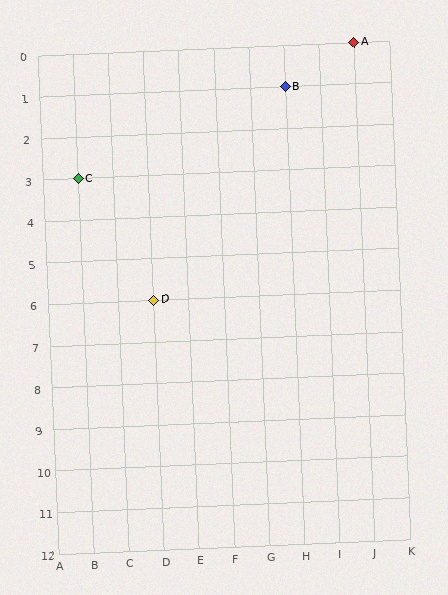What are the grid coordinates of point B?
Point B is at grid coordinates (H, 1).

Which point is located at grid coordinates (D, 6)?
Point D is at (D, 6).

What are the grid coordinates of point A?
Point A is at grid coordinates (J, 0).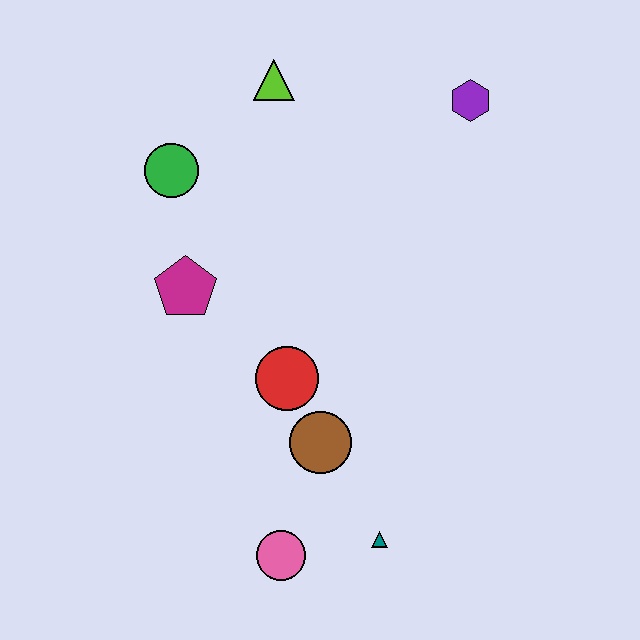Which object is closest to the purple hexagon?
The lime triangle is closest to the purple hexagon.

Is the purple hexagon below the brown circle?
No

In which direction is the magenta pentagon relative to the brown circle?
The magenta pentagon is above the brown circle.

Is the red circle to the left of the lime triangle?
No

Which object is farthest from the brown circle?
The purple hexagon is farthest from the brown circle.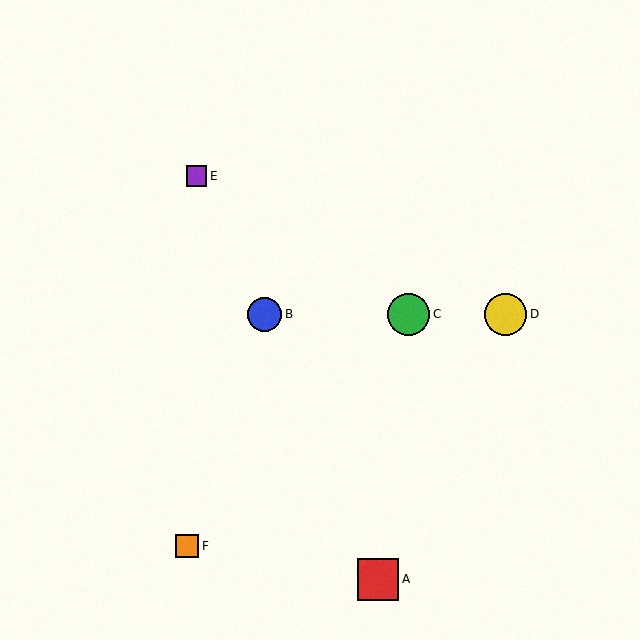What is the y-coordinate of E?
Object E is at y≈176.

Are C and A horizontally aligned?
No, C is at y≈314 and A is at y≈579.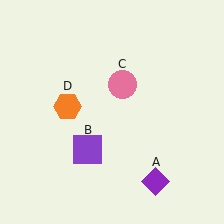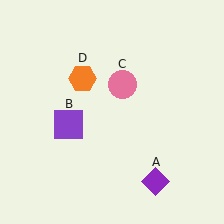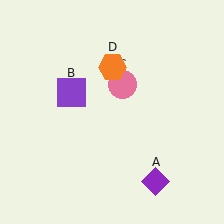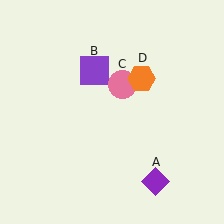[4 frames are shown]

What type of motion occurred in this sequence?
The purple square (object B), orange hexagon (object D) rotated clockwise around the center of the scene.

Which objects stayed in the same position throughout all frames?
Purple diamond (object A) and pink circle (object C) remained stationary.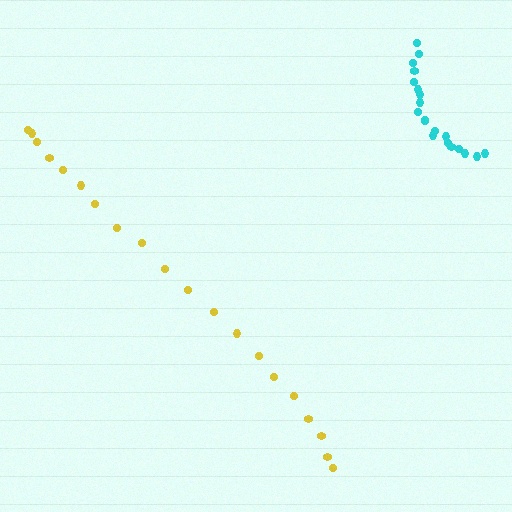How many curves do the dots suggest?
There are 2 distinct paths.